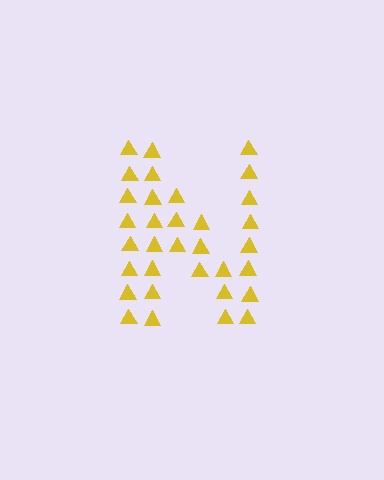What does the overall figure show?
The overall figure shows the letter N.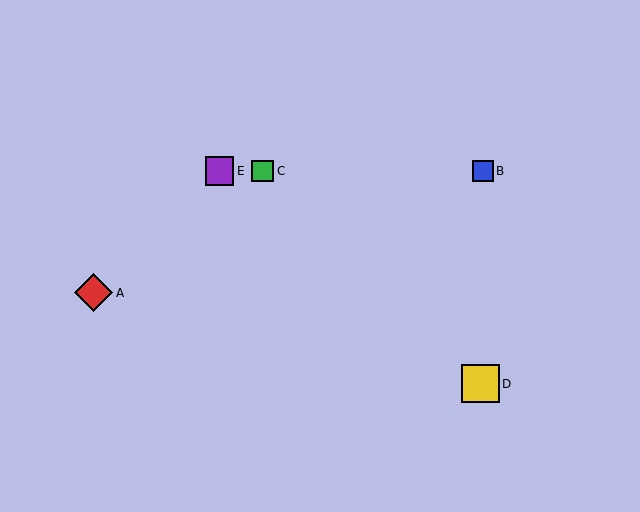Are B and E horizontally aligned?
Yes, both are at y≈171.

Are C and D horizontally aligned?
No, C is at y≈171 and D is at y≈384.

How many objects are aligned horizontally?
3 objects (B, C, E) are aligned horizontally.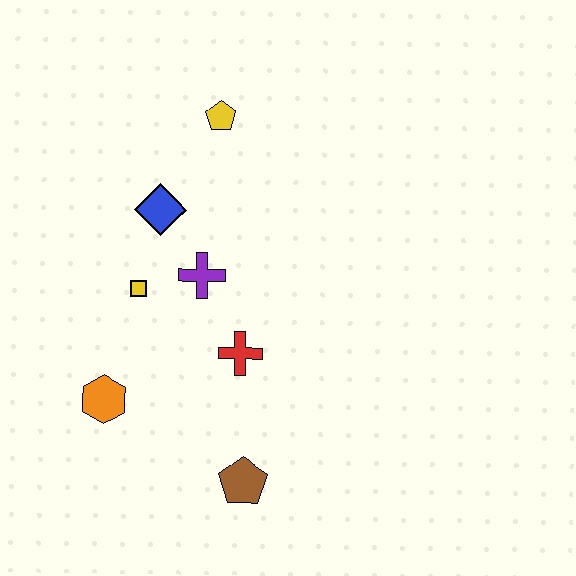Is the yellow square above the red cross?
Yes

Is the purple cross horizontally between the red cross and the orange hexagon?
Yes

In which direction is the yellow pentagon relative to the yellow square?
The yellow pentagon is above the yellow square.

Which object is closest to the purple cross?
The yellow square is closest to the purple cross.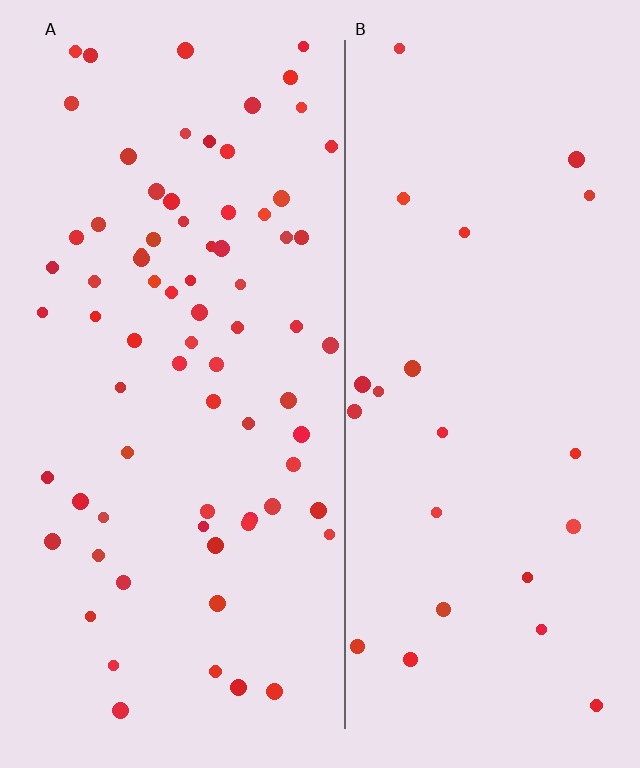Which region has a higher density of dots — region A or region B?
A (the left).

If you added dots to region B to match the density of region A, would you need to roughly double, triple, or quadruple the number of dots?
Approximately triple.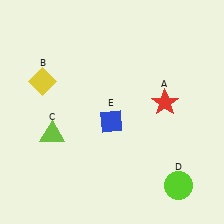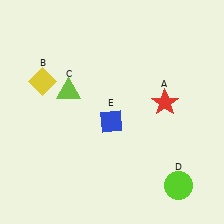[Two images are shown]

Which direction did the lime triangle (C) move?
The lime triangle (C) moved up.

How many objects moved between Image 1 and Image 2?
1 object moved between the two images.